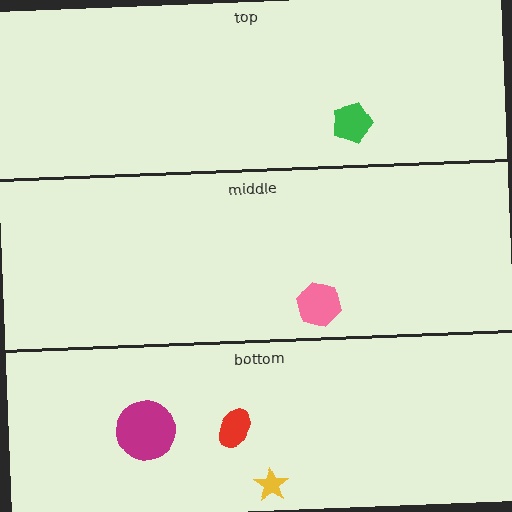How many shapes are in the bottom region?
3.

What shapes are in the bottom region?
The magenta circle, the yellow star, the red ellipse.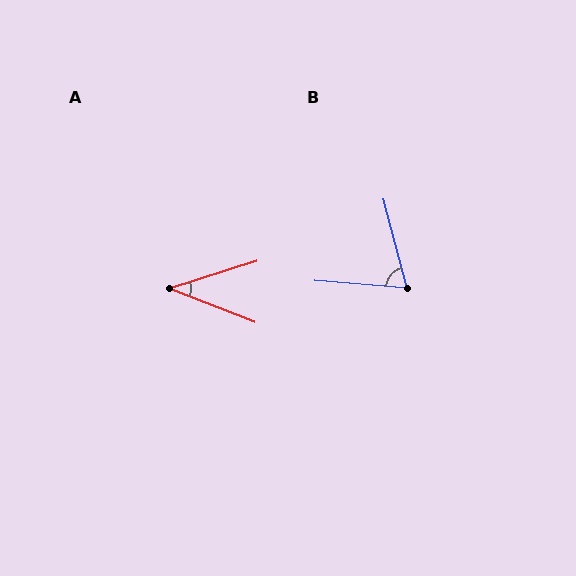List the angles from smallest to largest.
A (39°), B (71°).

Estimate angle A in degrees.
Approximately 39 degrees.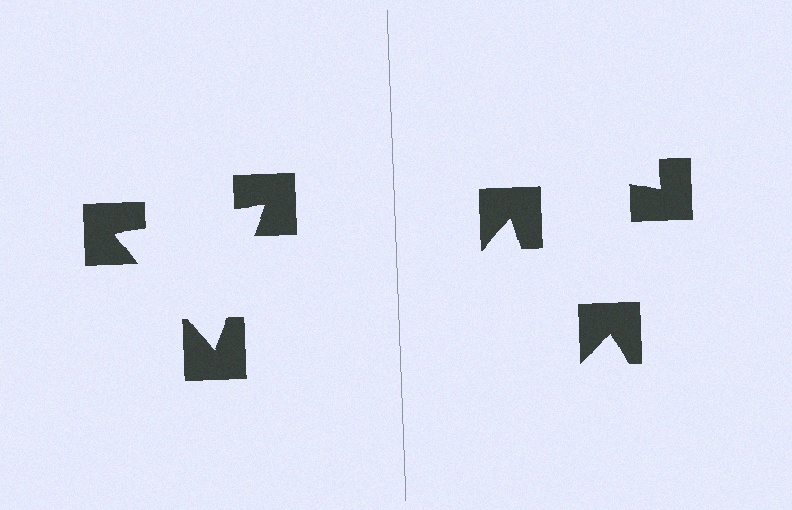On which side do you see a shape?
An illusory triangle appears on the left side. On the right side the wedge cuts are rotated, so no coherent shape forms.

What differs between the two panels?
The notched squares are positioned identically on both sides; only the wedge orientations differ. On the left they align to a triangle; on the right they are misaligned.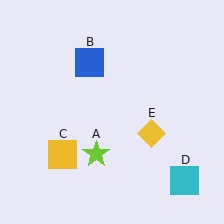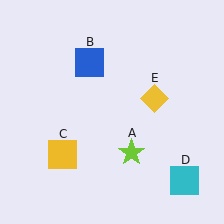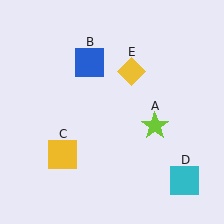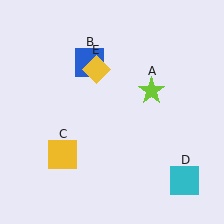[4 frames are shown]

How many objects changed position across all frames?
2 objects changed position: lime star (object A), yellow diamond (object E).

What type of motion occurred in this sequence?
The lime star (object A), yellow diamond (object E) rotated counterclockwise around the center of the scene.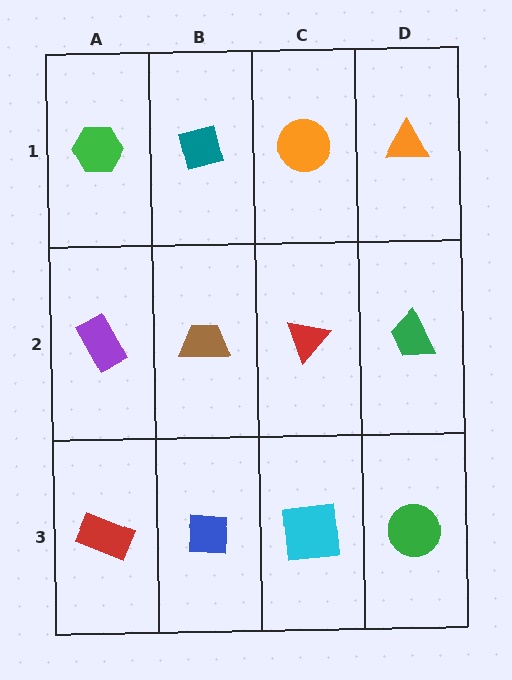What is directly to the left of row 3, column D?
A cyan square.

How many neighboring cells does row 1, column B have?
3.